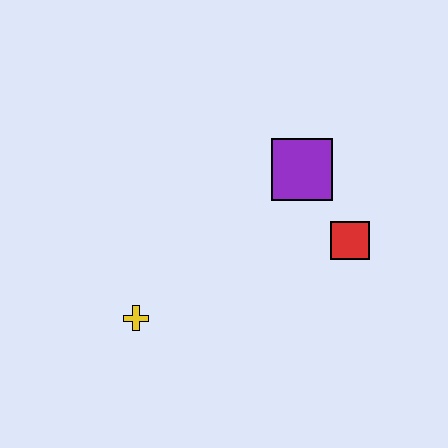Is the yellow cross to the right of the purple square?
No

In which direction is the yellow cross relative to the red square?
The yellow cross is to the left of the red square.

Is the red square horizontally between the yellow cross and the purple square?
No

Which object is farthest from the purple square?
The yellow cross is farthest from the purple square.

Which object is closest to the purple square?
The red square is closest to the purple square.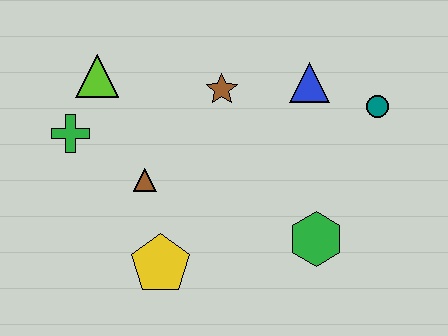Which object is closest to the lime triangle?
The green cross is closest to the lime triangle.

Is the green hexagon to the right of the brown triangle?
Yes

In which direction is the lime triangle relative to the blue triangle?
The lime triangle is to the left of the blue triangle.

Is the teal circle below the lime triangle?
Yes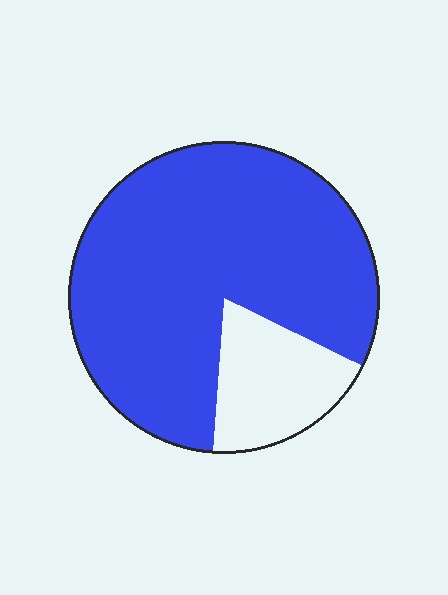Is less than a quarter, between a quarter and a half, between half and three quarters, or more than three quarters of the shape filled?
More than three quarters.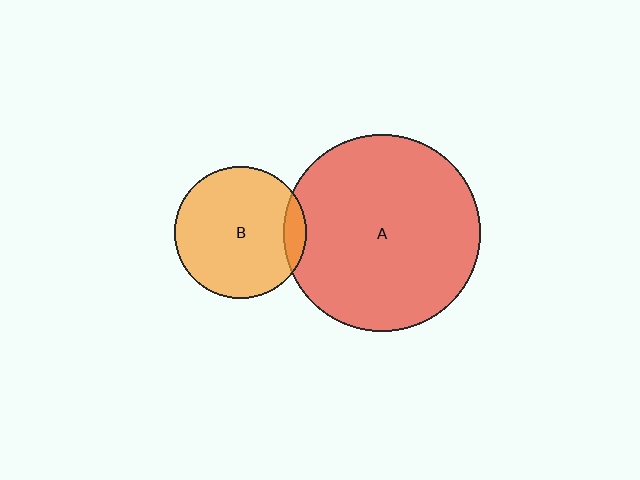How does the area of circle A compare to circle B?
Approximately 2.2 times.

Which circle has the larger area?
Circle A (red).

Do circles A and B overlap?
Yes.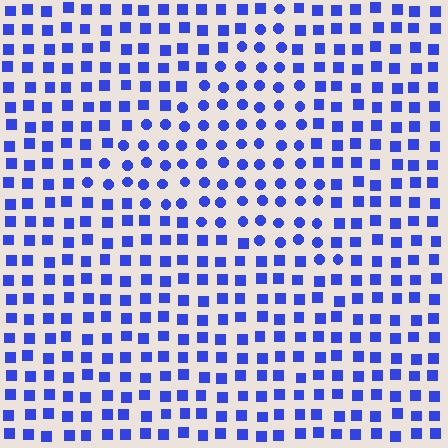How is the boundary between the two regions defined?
The boundary is defined by a change in element shape: circles inside vs. squares outside. All elements share the same color and spacing.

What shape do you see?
I see a triangle.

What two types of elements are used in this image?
The image uses circles inside the triangle region and squares outside it.